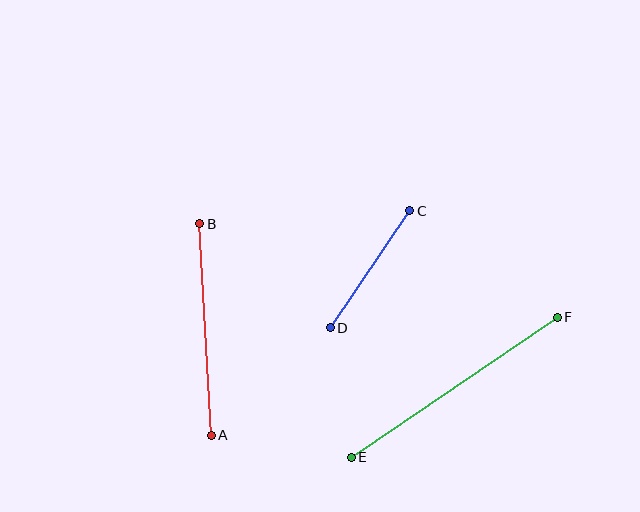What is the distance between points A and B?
The distance is approximately 212 pixels.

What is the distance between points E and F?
The distance is approximately 249 pixels.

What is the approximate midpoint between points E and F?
The midpoint is at approximately (454, 387) pixels.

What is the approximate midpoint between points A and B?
The midpoint is at approximately (206, 329) pixels.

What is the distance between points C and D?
The distance is approximately 142 pixels.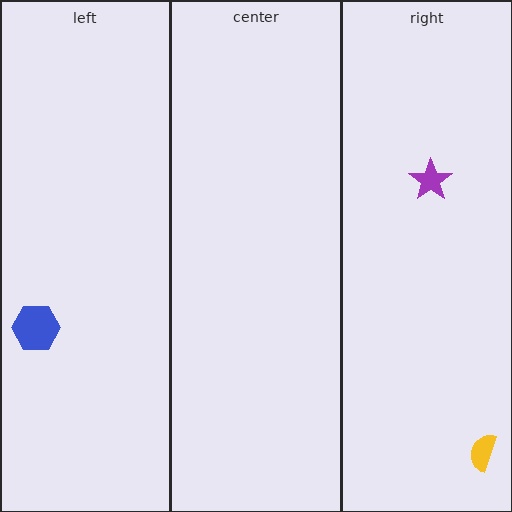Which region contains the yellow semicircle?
The right region.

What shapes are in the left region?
The blue hexagon.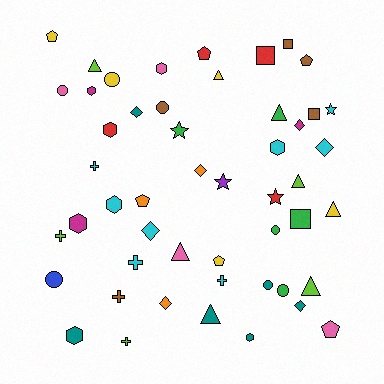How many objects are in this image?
There are 50 objects.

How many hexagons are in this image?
There are 8 hexagons.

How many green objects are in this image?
There are 5 green objects.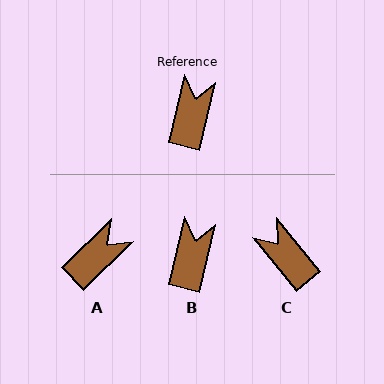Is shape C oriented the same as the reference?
No, it is off by about 53 degrees.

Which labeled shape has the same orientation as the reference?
B.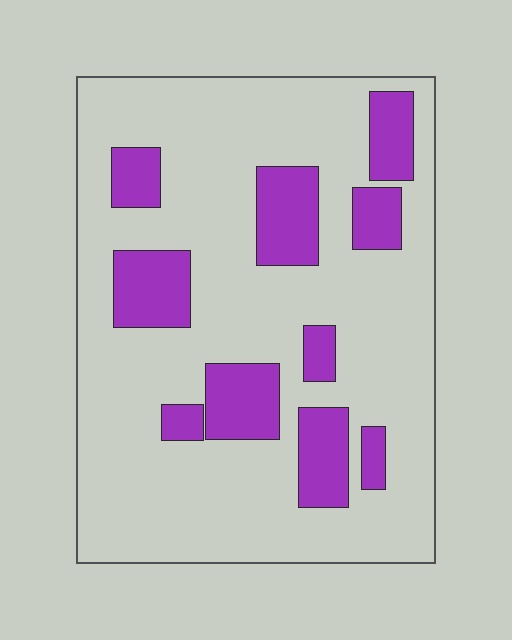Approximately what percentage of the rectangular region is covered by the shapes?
Approximately 20%.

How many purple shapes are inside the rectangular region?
10.